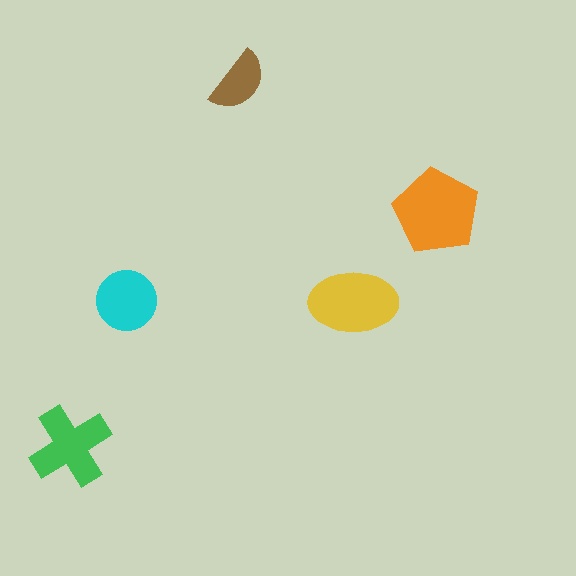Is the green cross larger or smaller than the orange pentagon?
Smaller.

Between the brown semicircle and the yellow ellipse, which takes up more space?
The yellow ellipse.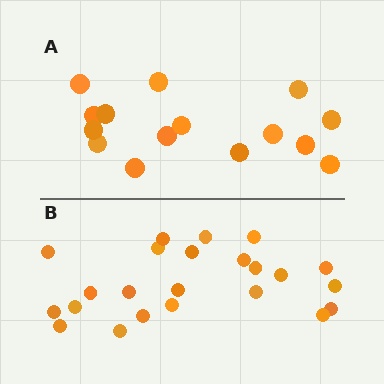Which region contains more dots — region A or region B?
Region B (the bottom region) has more dots.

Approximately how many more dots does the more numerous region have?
Region B has roughly 8 or so more dots than region A.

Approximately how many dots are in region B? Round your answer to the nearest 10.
About 20 dots. (The exact count is 23, which rounds to 20.)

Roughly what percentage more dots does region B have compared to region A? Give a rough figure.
About 55% more.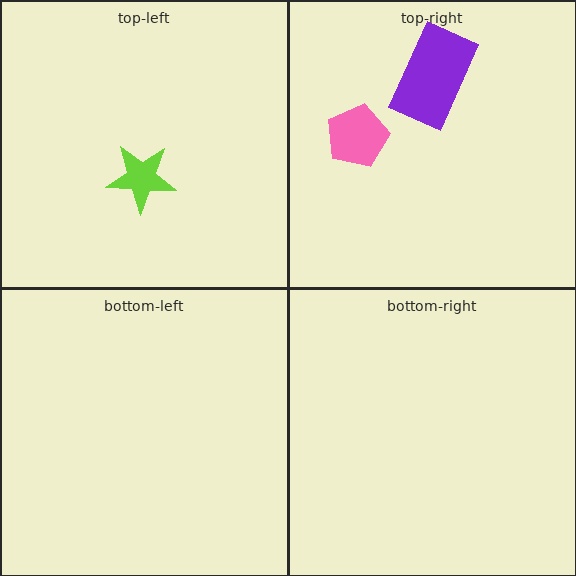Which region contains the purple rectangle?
The top-right region.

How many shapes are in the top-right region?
2.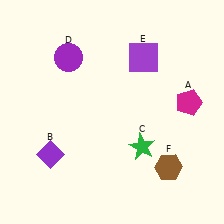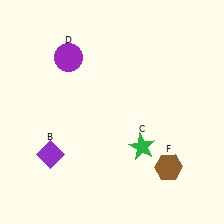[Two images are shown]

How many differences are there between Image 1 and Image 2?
There are 2 differences between the two images.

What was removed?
The purple square (E), the magenta pentagon (A) were removed in Image 2.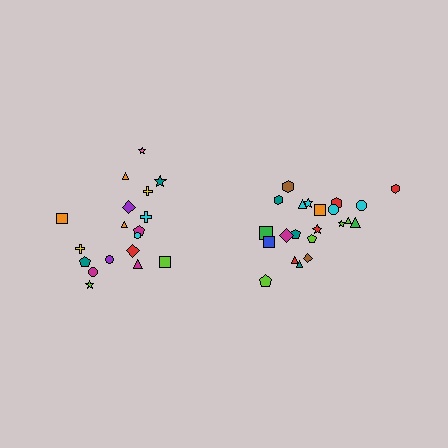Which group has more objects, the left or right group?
The right group.